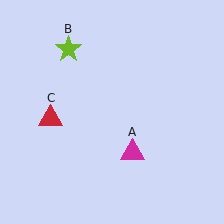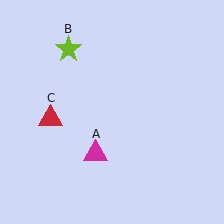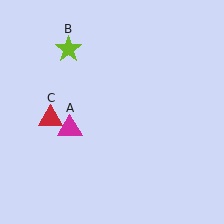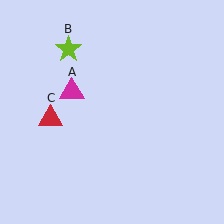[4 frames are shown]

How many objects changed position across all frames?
1 object changed position: magenta triangle (object A).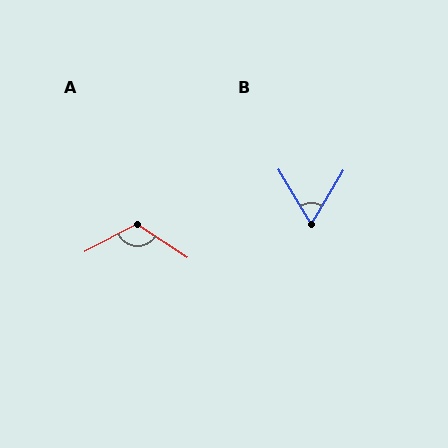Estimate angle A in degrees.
Approximately 120 degrees.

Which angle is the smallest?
B, at approximately 61 degrees.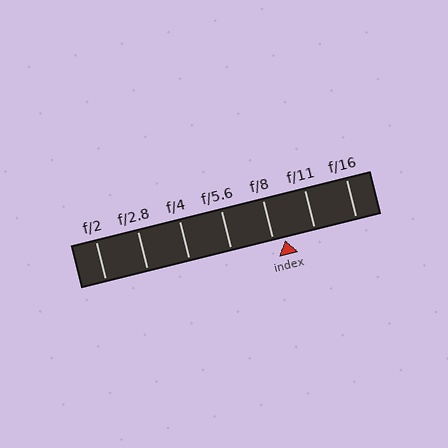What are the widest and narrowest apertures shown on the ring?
The widest aperture shown is f/2 and the narrowest is f/16.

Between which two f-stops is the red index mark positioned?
The index mark is between f/8 and f/11.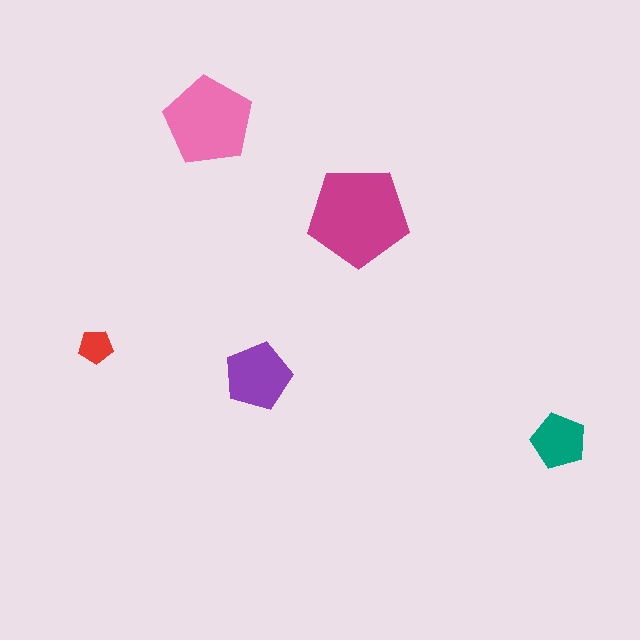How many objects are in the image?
There are 5 objects in the image.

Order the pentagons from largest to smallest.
the magenta one, the pink one, the purple one, the teal one, the red one.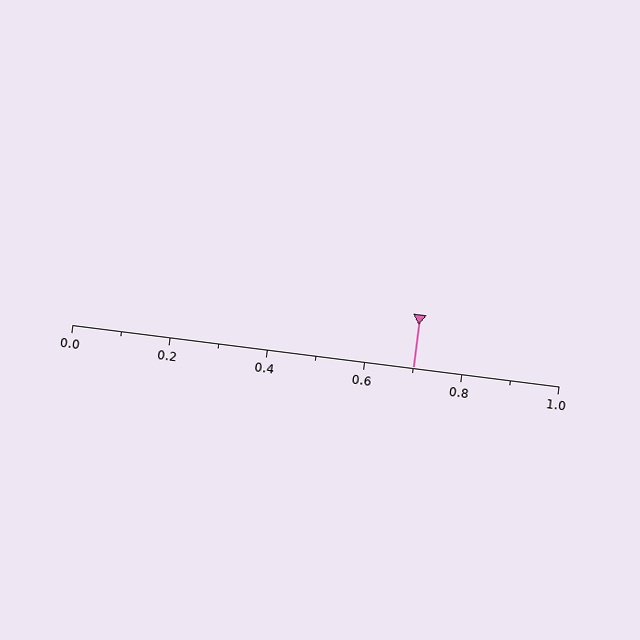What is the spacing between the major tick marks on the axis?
The major ticks are spaced 0.2 apart.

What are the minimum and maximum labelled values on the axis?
The axis runs from 0.0 to 1.0.